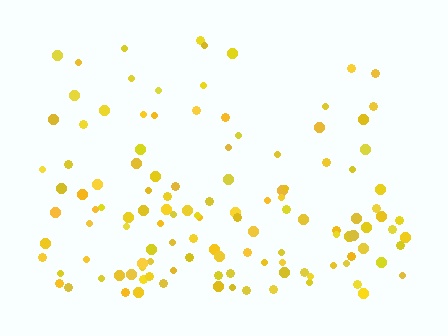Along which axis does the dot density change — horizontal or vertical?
Vertical.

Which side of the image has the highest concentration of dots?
The bottom.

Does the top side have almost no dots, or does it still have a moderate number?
Still a moderate number, just noticeably fewer than the bottom.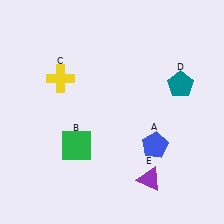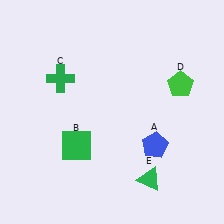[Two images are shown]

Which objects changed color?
C changed from yellow to green. D changed from teal to green. E changed from purple to green.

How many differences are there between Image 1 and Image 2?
There are 3 differences between the two images.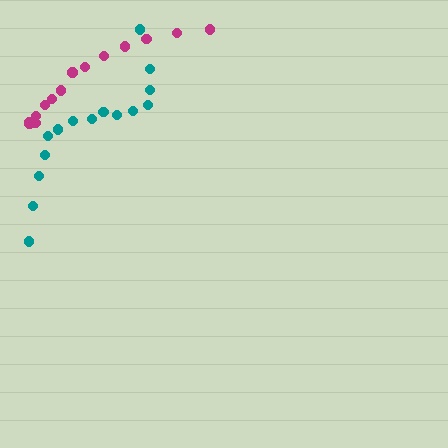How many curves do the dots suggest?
There are 2 distinct paths.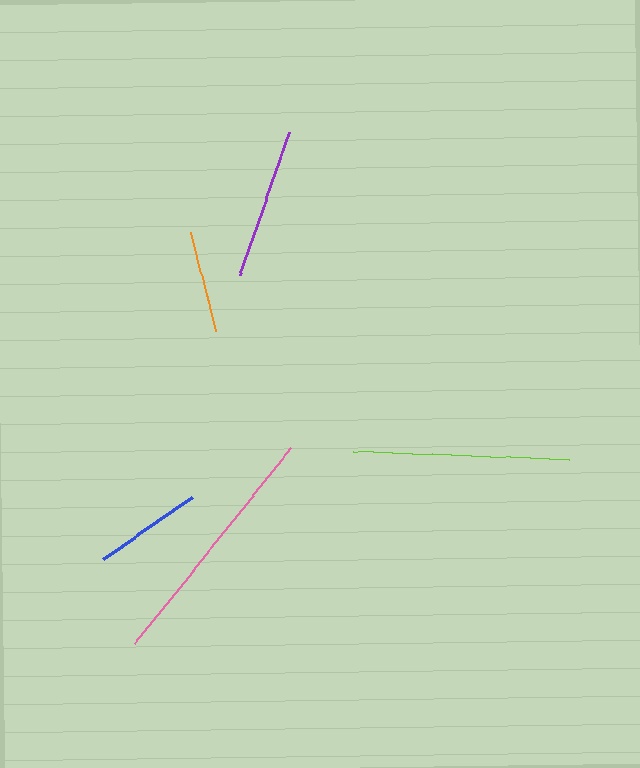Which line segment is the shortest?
The orange line is the shortest at approximately 103 pixels.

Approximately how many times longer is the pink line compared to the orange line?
The pink line is approximately 2.4 times the length of the orange line.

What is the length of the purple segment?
The purple segment is approximately 150 pixels long.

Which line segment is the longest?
The pink line is the longest at approximately 249 pixels.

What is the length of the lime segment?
The lime segment is approximately 216 pixels long.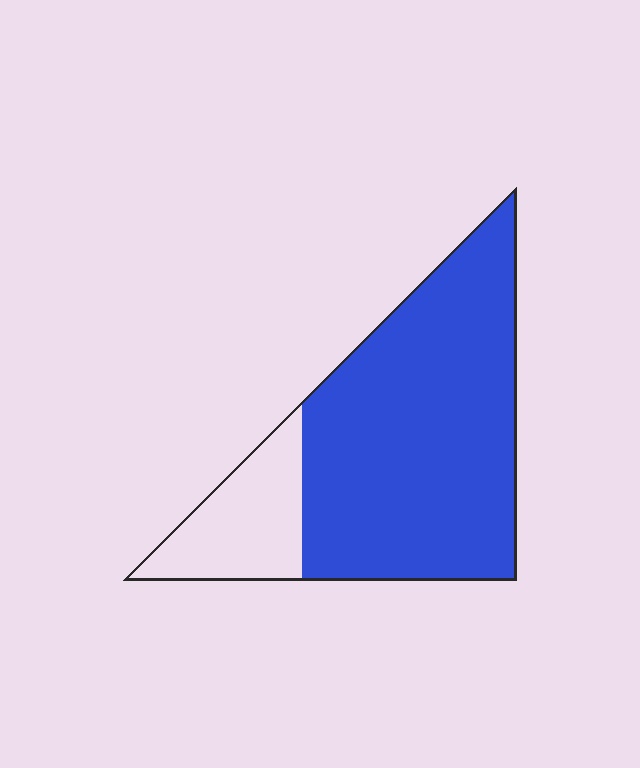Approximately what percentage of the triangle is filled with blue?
Approximately 80%.